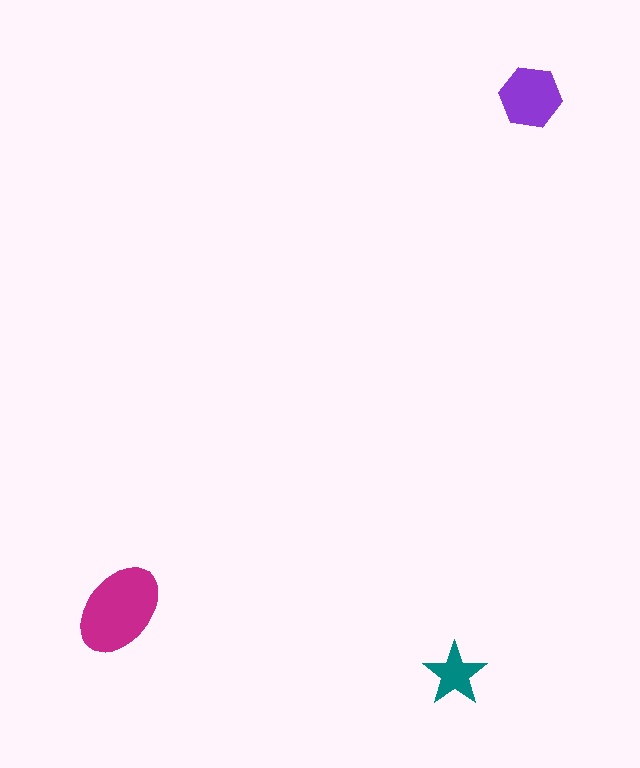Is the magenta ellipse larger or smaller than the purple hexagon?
Larger.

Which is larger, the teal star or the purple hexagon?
The purple hexagon.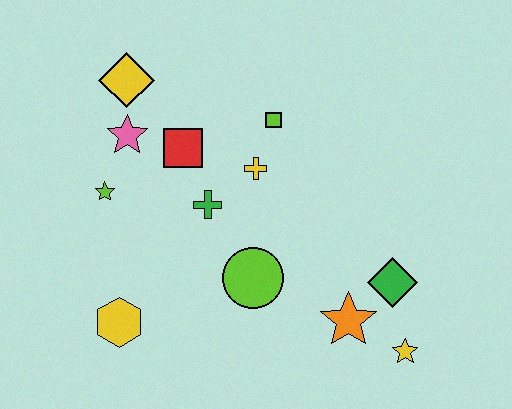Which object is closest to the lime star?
The pink star is closest to the lime star.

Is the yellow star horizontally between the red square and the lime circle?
No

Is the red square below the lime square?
Yes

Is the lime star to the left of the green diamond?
Yes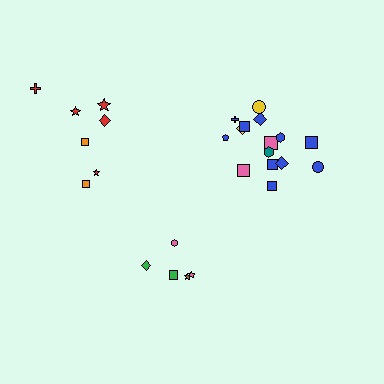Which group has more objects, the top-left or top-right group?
The top-right group.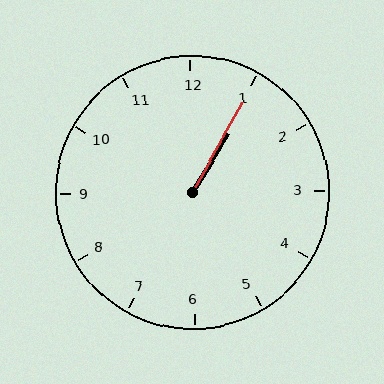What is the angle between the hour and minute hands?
Approximately 2 degrees.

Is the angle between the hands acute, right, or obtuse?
It is acute.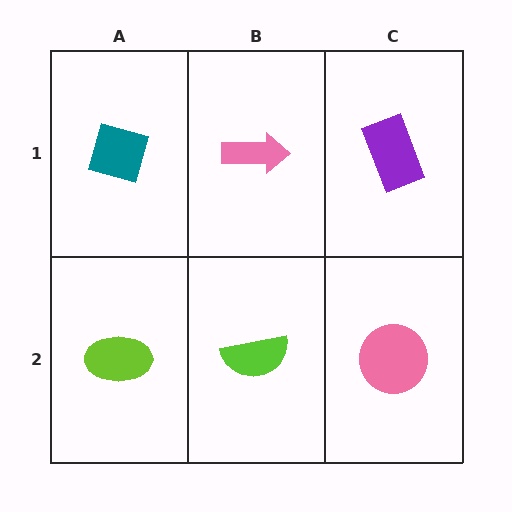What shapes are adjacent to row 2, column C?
A purple rectangle (row 1, column C), a lime semicircle (row 2, column B).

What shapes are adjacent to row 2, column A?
A teal diamond (row 1, column A), a lime semicircle (row 2, column B).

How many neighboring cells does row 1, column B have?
3.